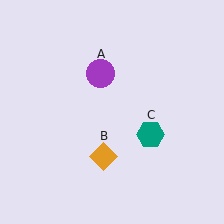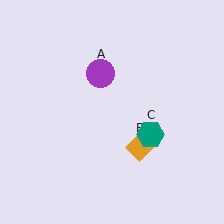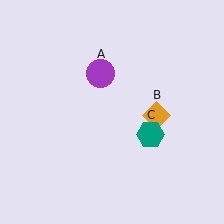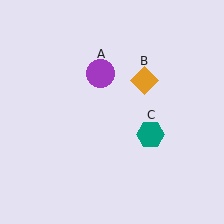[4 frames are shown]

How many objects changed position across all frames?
1 object changed position: orange diamond (object B).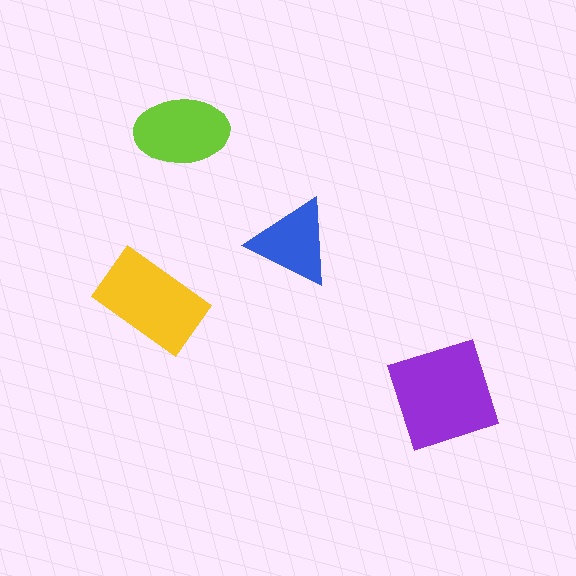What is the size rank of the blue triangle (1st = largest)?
4th.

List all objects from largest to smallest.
The purple diamond, the yellow rectangle, the lime ellipse, the blue triangle.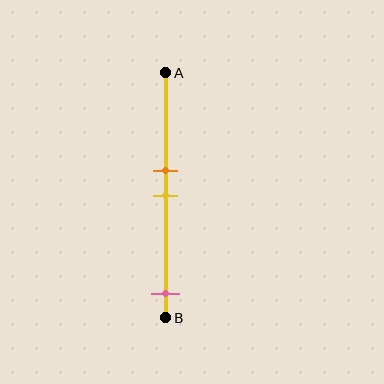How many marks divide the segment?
There are 3 marks dividing the segment.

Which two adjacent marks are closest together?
The orange and yellow marks are the closest adjacent pair.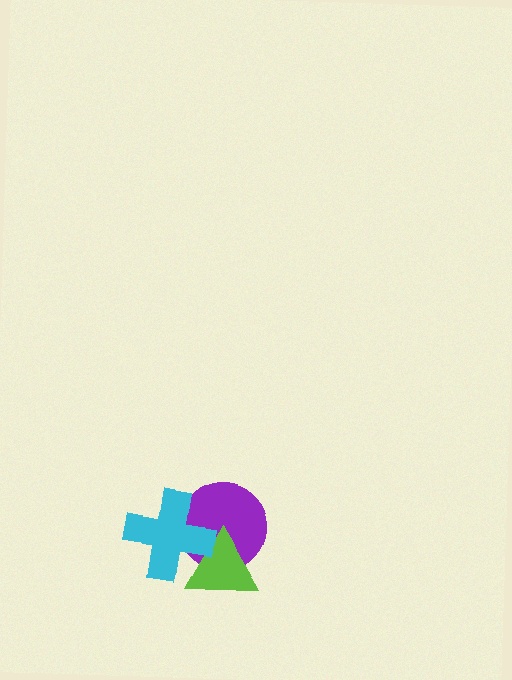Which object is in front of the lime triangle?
The cyan cross is in front of the lime triangle.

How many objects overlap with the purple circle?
2 objects overlap with the purple circle.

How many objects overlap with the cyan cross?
2 objects overlap with the cyan cross.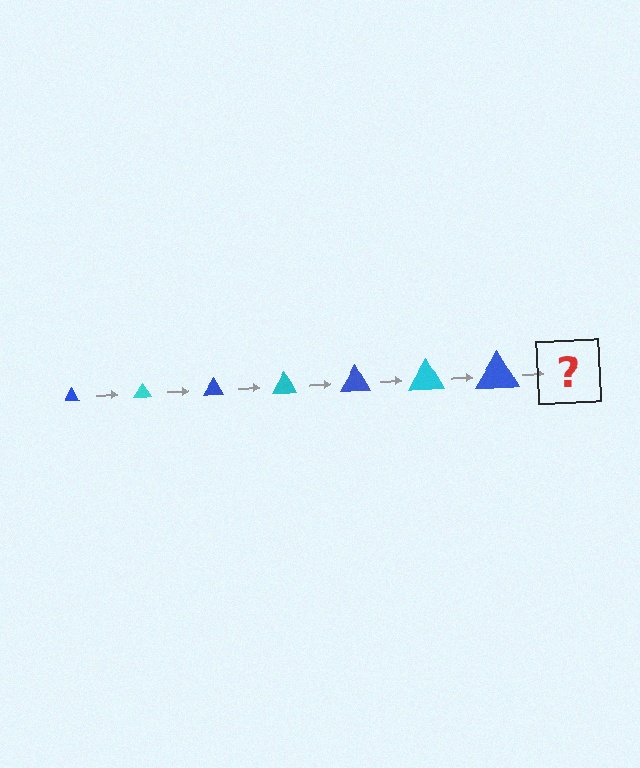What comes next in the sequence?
The next element should be a cyan triangle, larger than the previous one.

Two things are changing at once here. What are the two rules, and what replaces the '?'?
The two rules are that the triangle grows larger each step and the color cycles through blue and cyan. The '?' should be a cyan triangle, larger than the previous one.